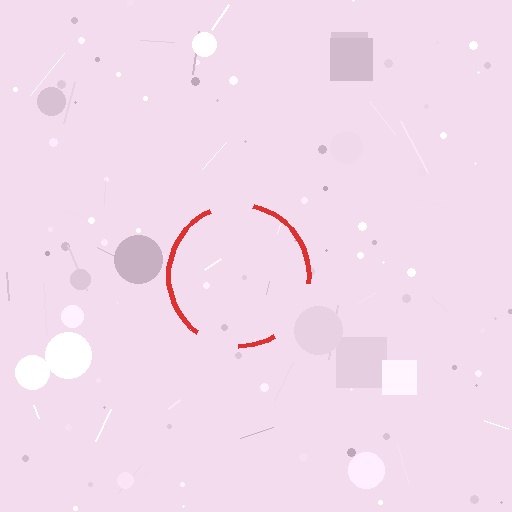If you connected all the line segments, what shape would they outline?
They would outline a circle.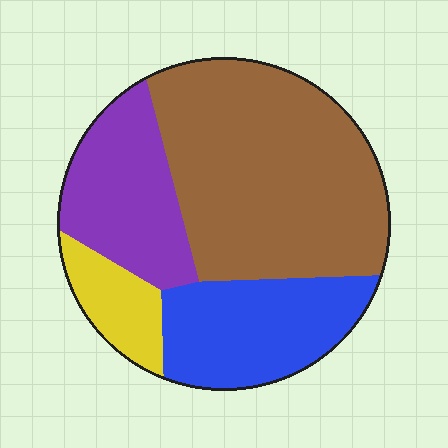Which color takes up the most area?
Brown, at roughly 50%.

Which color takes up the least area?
Yellow, at roughly 10%.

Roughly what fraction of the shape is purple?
Purple takes up about one fifth (1/5) of the shape.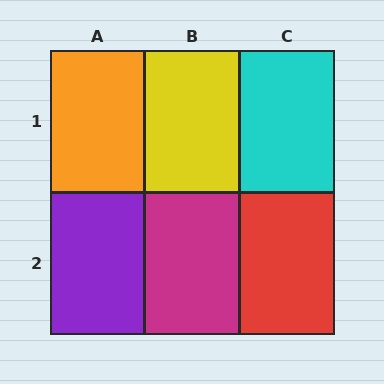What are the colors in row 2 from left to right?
Purple, magenta, red.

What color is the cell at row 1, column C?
Cyan.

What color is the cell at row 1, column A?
Orange.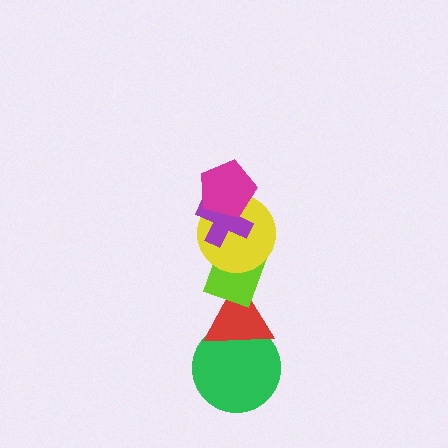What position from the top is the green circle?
The green circle is 6th from the top.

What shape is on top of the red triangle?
The lime rectangle is on top of the red triangle.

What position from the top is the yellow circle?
The yellow circle is 3rd from the top.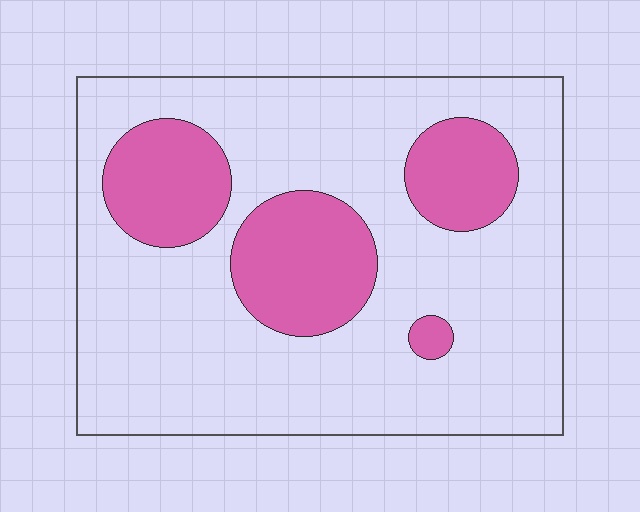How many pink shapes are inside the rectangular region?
4.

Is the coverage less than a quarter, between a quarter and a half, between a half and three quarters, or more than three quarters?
Less than a quarter.